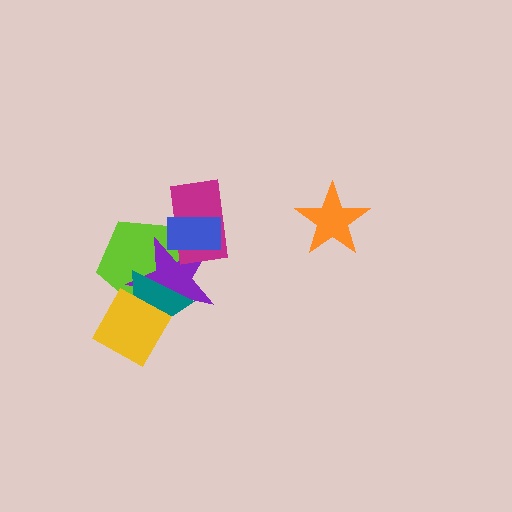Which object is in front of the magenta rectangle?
The blue rectangle is in front of the magenta rectangle.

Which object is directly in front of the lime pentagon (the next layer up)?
The purple star is directly in front of the lime pentagon.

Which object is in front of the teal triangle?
The yellow diamond is in front of the teal triangle.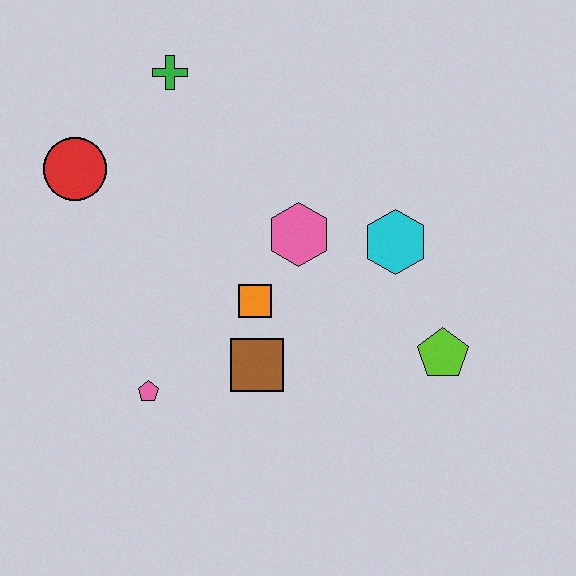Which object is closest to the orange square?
The brown square is closest to the orange square.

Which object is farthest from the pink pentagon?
The green cross is farthest from the pink pentagon.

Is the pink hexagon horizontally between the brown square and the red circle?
No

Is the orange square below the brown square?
No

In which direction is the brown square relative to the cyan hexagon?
The brown square is to the left of the cyan hexagon.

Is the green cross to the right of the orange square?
No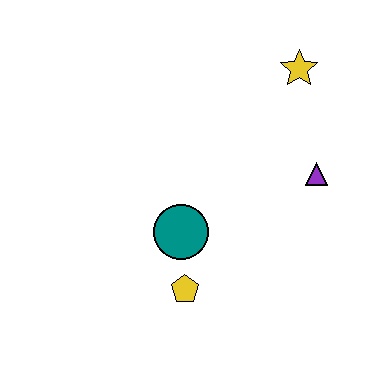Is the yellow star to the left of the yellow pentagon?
No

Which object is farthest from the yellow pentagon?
The yellow star is farthest from the yellow pentagon.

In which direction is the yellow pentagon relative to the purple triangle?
The yellow pentagon is to the left of the purple triangle.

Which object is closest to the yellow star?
The purple triangle is closest to the yellow star.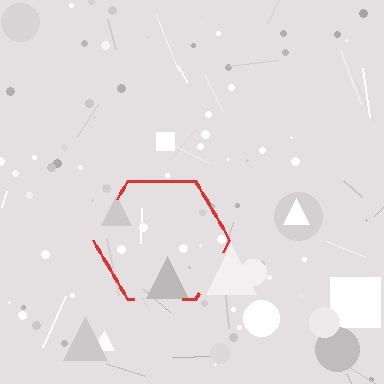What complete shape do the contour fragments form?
The contour fragments form a hexagon.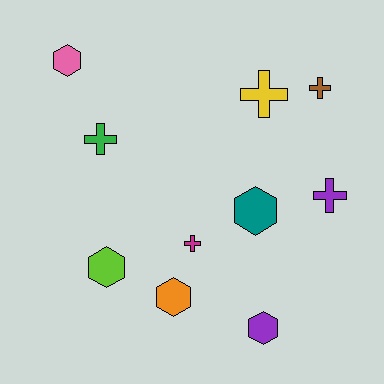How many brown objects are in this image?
There is 1 brown object.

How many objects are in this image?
There are 10 objects.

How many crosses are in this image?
There are 5 crosses.